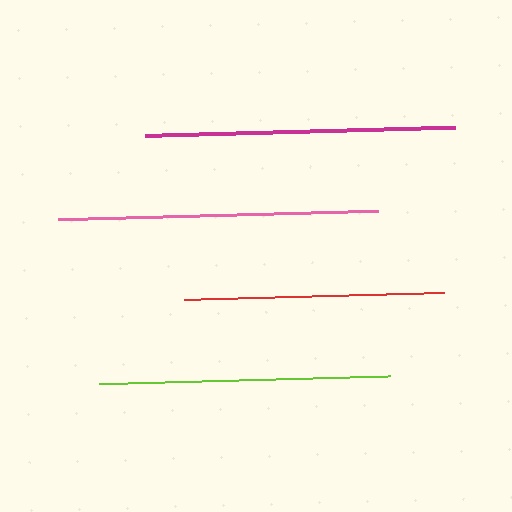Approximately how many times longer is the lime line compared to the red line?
The lime line is approximately 1.1 times the length of the red line.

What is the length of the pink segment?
The pink segment is approximately 320 pixels long.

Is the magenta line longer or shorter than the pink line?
The pink line is longer than the magenta line.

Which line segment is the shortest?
The red line is the shortest at approximately 260 pixels.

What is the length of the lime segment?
The lime segment is approximately 291 pixels long.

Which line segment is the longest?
The pink line is the longest at approximately 320 pixels.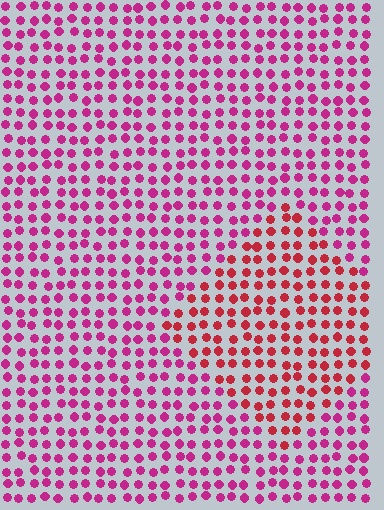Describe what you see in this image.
The image is filled with small magenta elements in a uniform arrangement. A diamond-shaped region is visible where the elements are tinted to a slightly different hue, forming a subtle color boundary.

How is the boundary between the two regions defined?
The boundary is defined purely by a slight shift in hue (about 32 degrees). Spacing, size, and orientation are identical on both sides.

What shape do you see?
I see a diamond.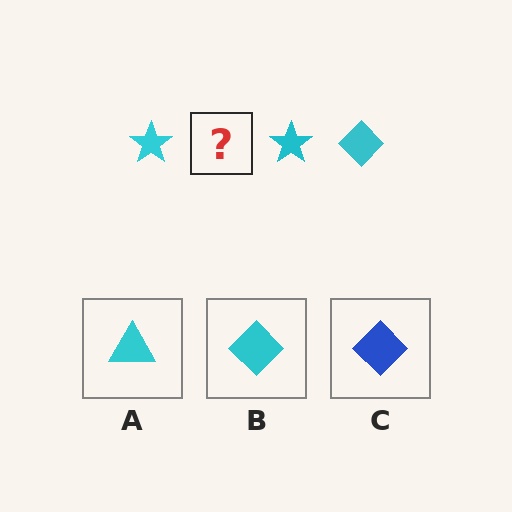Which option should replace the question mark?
Option B.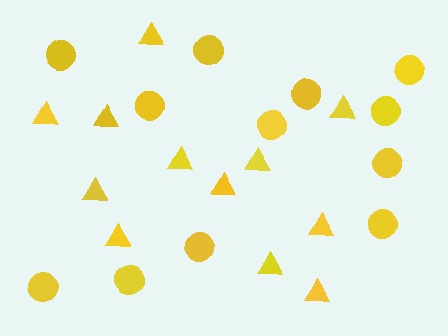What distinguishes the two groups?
There are 2 groups: one group of triangles (12) and one group of circles (12).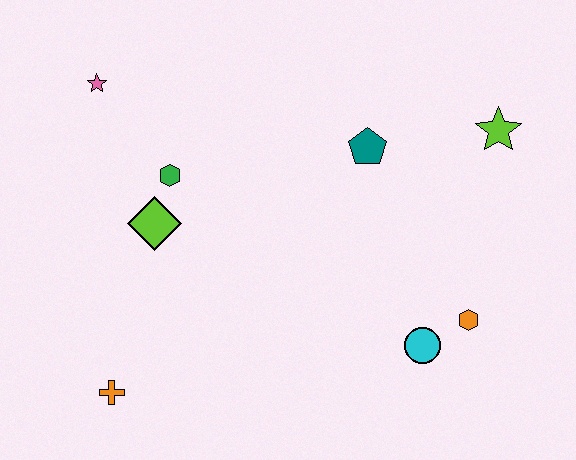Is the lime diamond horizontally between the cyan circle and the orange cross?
Yes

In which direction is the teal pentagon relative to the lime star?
The teal pentagon is to the left of the lime star.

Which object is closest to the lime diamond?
The green hexagon is closest to the lime diamond.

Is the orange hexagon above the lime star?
No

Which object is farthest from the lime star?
The orange cross is farthest from the lime star.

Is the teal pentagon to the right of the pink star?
Yes